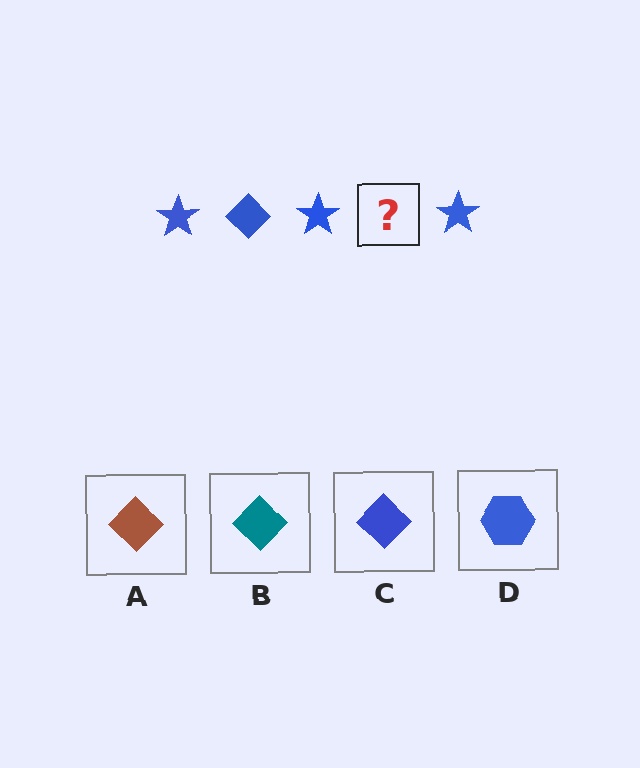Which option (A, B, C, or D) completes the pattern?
C.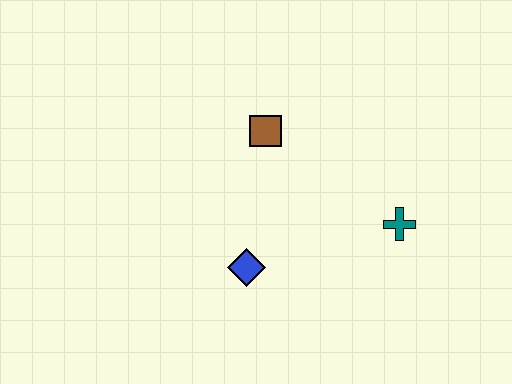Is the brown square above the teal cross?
Yes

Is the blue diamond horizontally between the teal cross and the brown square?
No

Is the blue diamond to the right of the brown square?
No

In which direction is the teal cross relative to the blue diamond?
The teal cross is to the right of the blue diamond.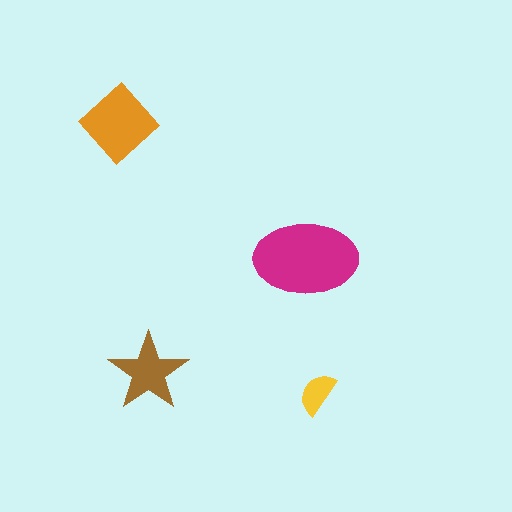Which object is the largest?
The magenta ellipse.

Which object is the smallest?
The yellow semicircle.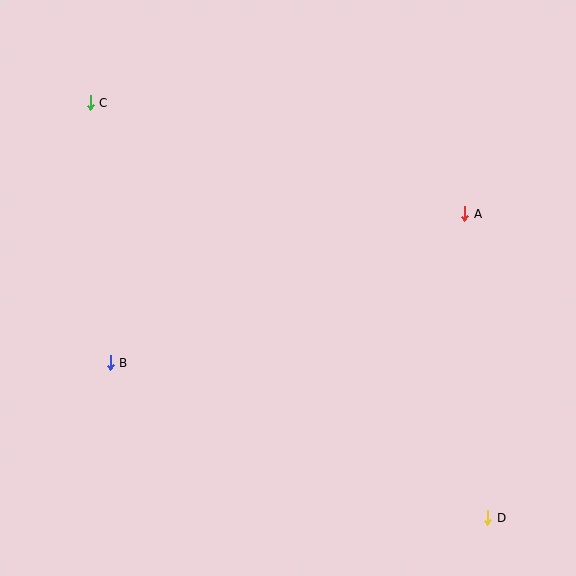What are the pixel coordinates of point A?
Point A is at (465, 214).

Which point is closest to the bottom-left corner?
Point B is closest to the bottom-left corner.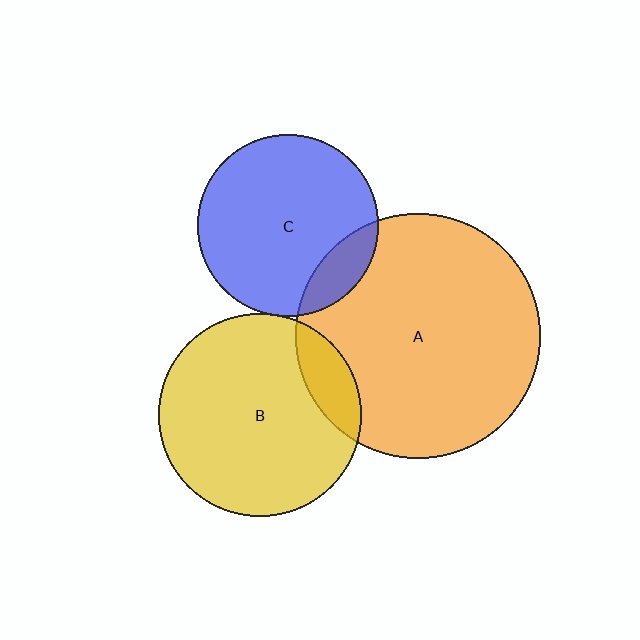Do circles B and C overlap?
Yes.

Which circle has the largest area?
Circle A (orange).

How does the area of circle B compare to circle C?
Approximately 1.3 times.